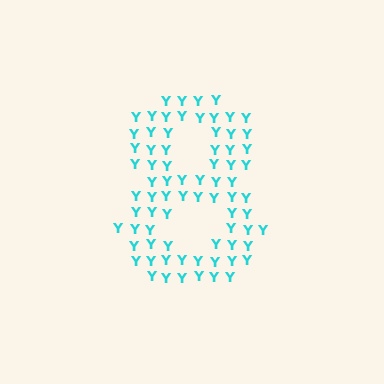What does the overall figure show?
The overall figure shows the digit 8.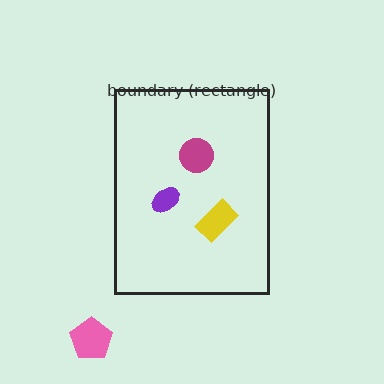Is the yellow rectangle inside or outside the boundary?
Inside.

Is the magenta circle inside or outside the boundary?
Inside.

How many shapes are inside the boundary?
3 inside, 1 outside.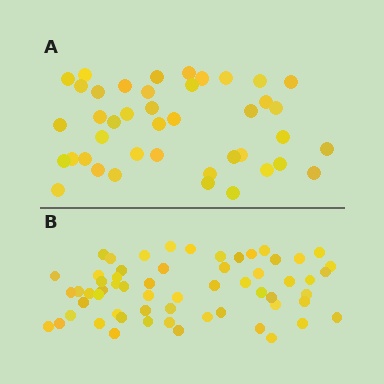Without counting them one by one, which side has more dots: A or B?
Region B (the bottom region) has more dots.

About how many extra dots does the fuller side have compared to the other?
Region B has approximately 20 more dots than region A.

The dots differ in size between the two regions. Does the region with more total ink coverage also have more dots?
No. Region A has more total ink coverage because its dots are larger, but region B actually contains more individual dots. Total area can be misleading — the number of items is what matters here.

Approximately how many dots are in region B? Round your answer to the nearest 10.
About 60 dots.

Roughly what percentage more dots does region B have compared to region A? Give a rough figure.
About 45% more.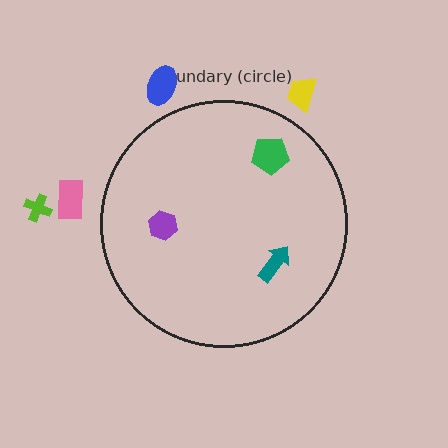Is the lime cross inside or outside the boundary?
Outside.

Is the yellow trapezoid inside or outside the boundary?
Outside.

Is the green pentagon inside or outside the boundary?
Inside.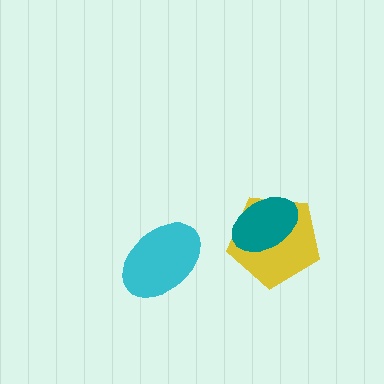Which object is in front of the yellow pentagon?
The teal ellipse is in front of the yellow pentagon.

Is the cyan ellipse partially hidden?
No, no other shape covers it.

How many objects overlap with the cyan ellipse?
0 objects overlap with the cyan ellipse.